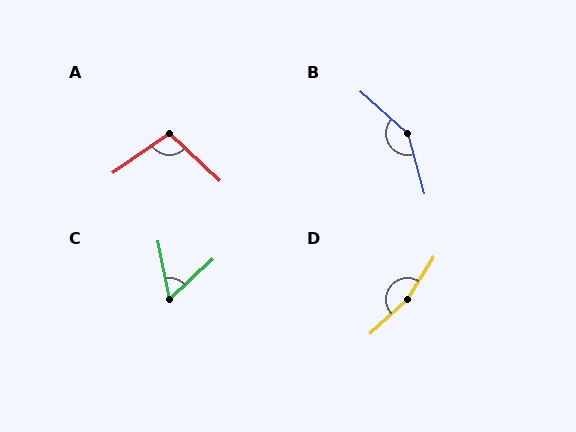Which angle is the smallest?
C, at approximately 58 degrees.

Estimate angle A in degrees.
Approximately 101 degrees.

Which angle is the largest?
D, at approximately 165 degrees.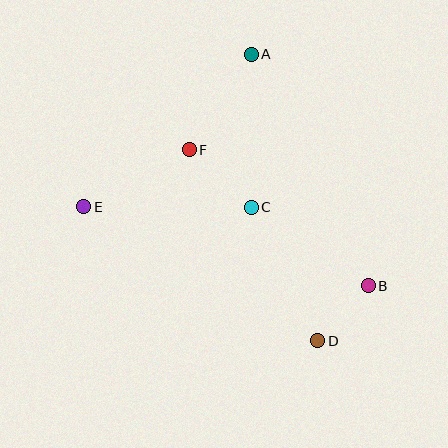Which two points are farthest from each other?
Points B and E are farthest from each other.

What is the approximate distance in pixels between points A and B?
The distance between A and B is approximately 260 pixels.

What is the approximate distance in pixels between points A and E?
The distance between A and E is approximately 227 pixels.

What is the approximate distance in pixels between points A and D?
The distance between A and D is approximately 294 pixels.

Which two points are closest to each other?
Points B and D are closest to each other.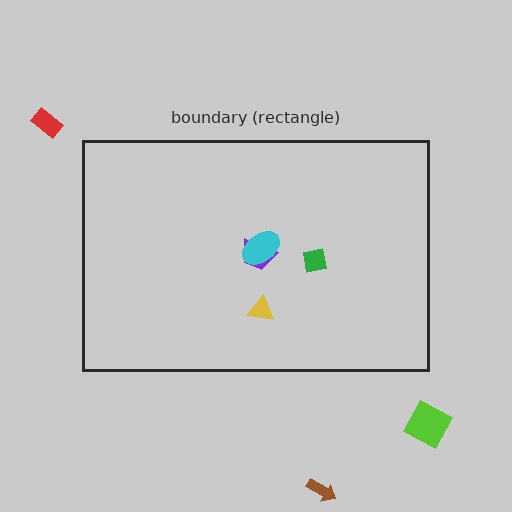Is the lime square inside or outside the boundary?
Outside.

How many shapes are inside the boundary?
4 inside, 3 outside.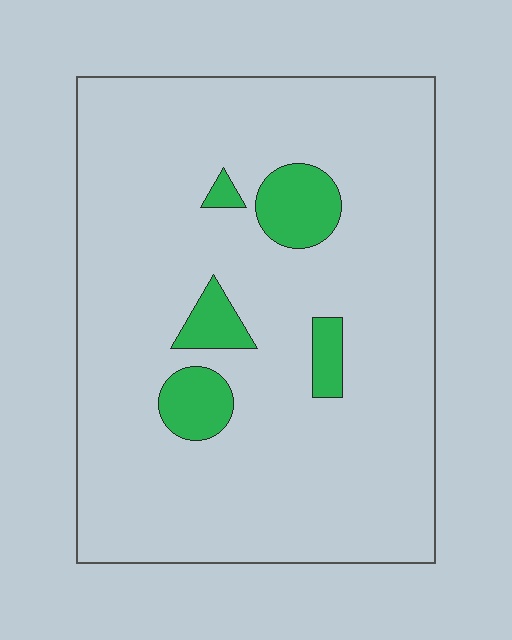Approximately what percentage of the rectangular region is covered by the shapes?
Approximately 10%.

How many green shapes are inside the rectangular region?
5.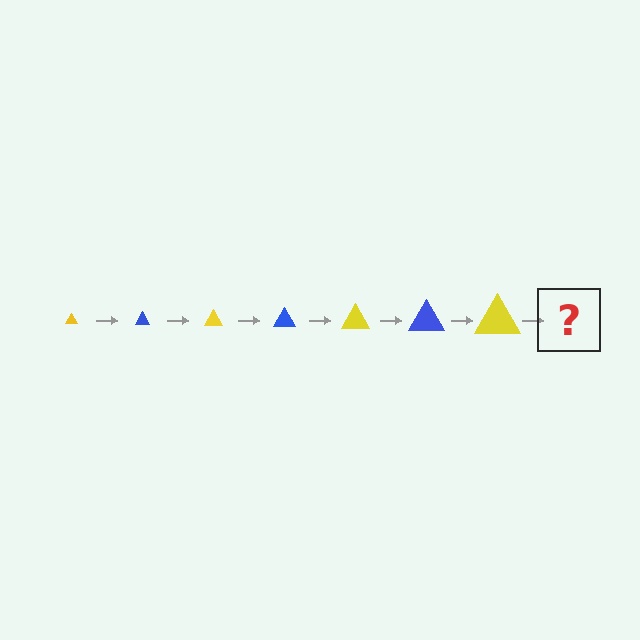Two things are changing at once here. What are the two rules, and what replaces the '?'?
The two rules are that the triangle grows larger each step and the color cycles through yellow and blue. The '?' should be a blue triangle, larger than the previous one.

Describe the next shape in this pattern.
It should be a blue triangle, larger than the previous one.